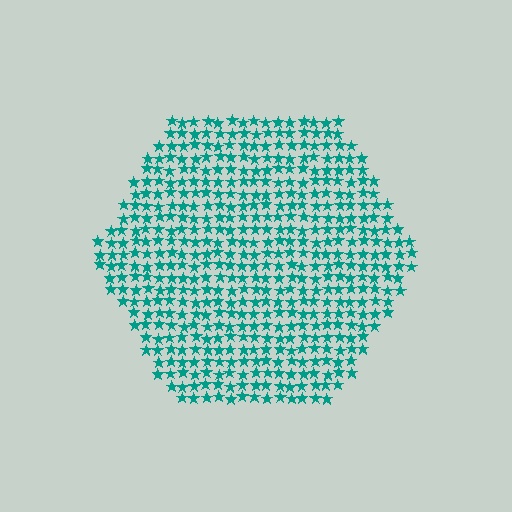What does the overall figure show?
The overall figure shows a hexagon.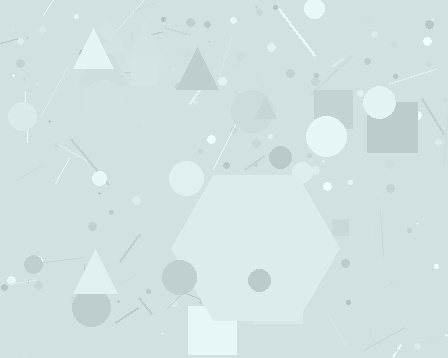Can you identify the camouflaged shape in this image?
The camouflaged shape is a hexagon.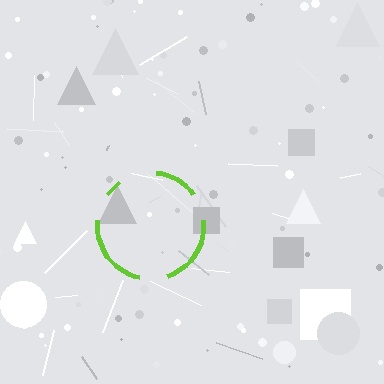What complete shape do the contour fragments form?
The contour fragments form a circle.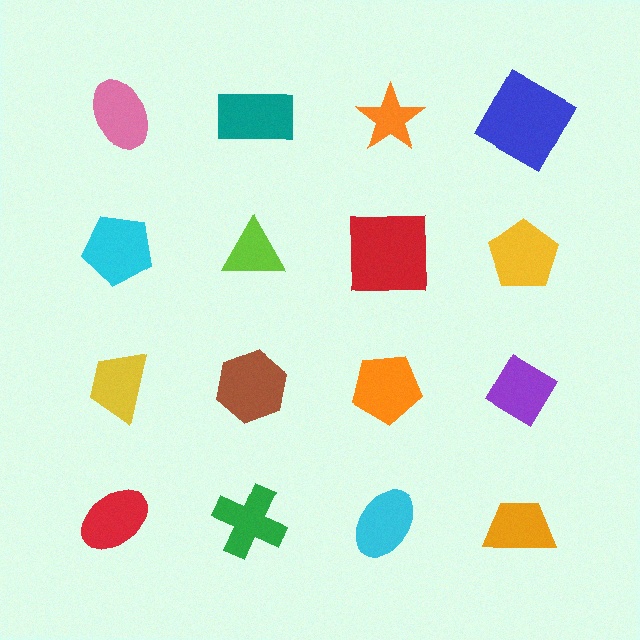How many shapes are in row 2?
4 shapes.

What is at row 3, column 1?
A yellow trapezoid.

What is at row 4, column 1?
A red ellipse.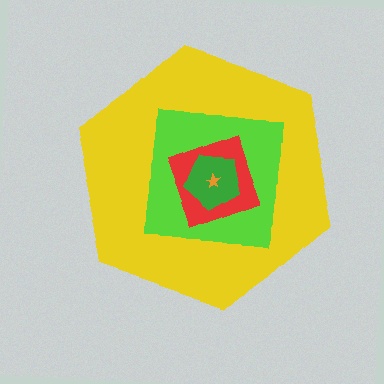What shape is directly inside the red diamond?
The green pentagon.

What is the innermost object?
The orange star.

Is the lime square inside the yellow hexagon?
Yes.